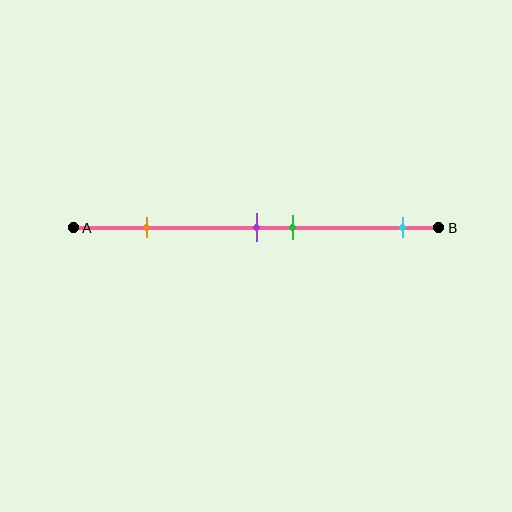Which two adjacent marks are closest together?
The purple and green marks are the closest adjacent pair.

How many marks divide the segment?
There are 4 marks dividing the segment.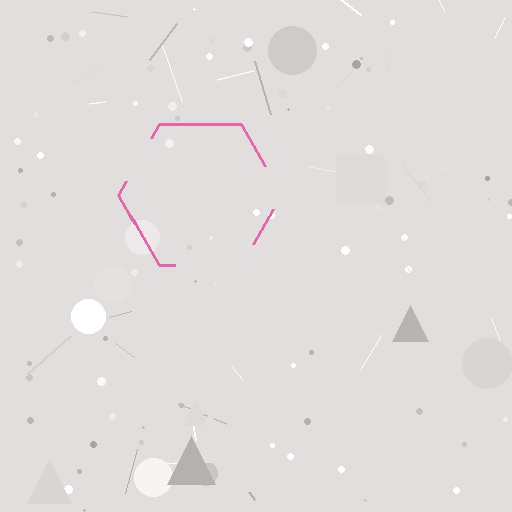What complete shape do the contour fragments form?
The contour fragments form a hexagon.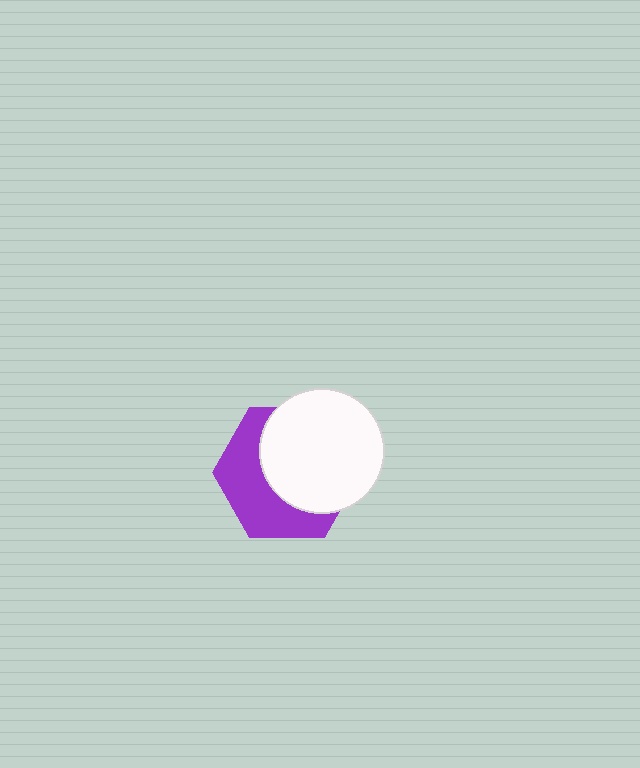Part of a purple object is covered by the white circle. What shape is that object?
It is a hexagon.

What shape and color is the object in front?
The object in front is a white circle.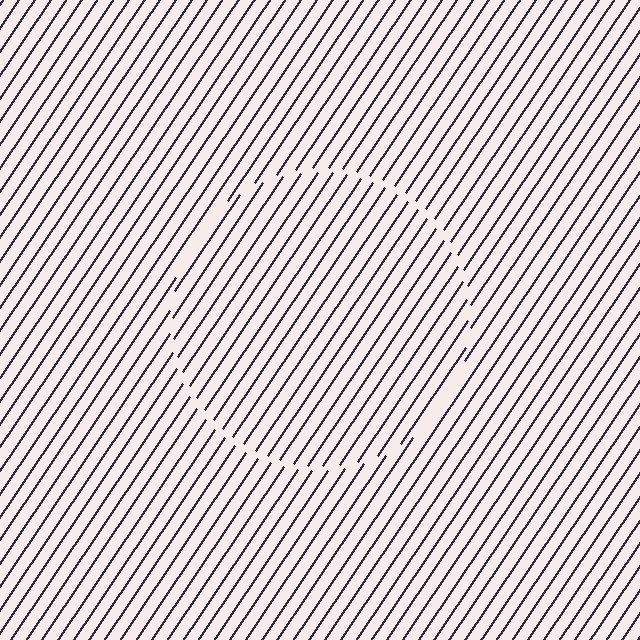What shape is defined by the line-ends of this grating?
An illusory circle. The interior of the shape contains the same grating, shifted by half a period — the contour is defined by the phase discontinuity where line-ends from the inner and outer gratings abut.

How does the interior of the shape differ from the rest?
The interior of the shape contains the same grating, shifted by half a period — the contour is defined by the phase discontinuity where line-ends from the inner and outer gratings abut.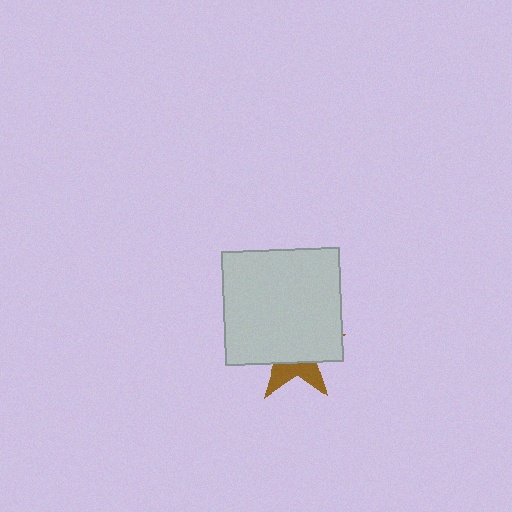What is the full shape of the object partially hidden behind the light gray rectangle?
The partially hidden object is a brown star.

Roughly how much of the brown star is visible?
A small part of it is visible (roughly 31%).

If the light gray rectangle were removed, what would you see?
You would see the complete brown star.